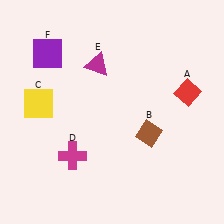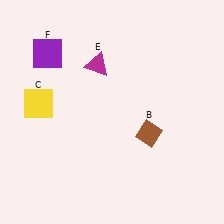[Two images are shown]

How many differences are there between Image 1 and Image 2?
There are 2 differences between the two images.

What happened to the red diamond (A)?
The red diamond (A) was removed in Image 2. It was in the top-right area of Image 1.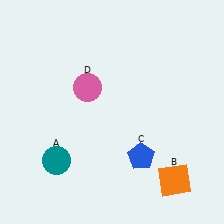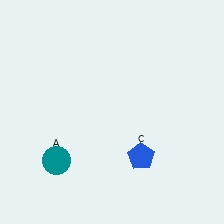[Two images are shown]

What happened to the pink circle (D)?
The pink circle (D) was removed in Image 2. It was in the top-left area of Image 1.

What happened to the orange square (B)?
The orange square (B) was removed in Image 2. It was in the bottom-right area of Image 1.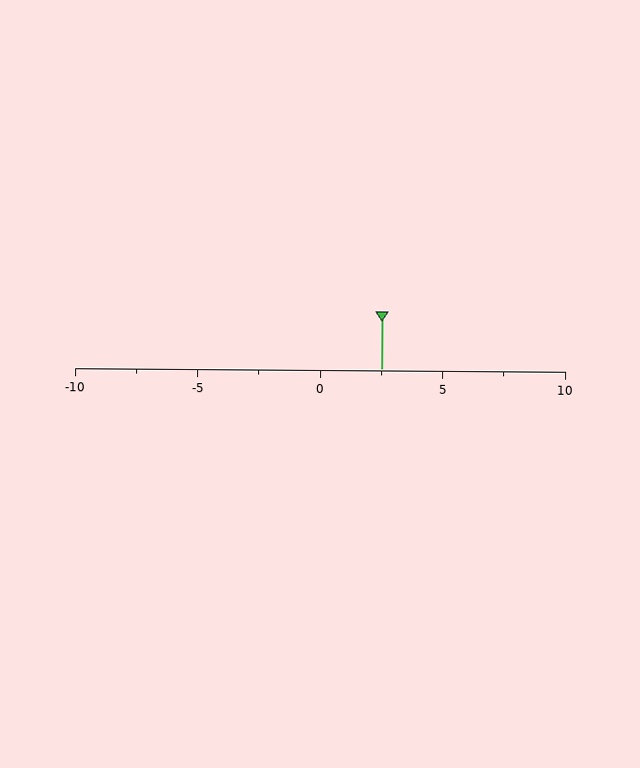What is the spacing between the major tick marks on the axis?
The major ticks are spaced 5 apart.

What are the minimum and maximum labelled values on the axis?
The axis runs from -10 to 10.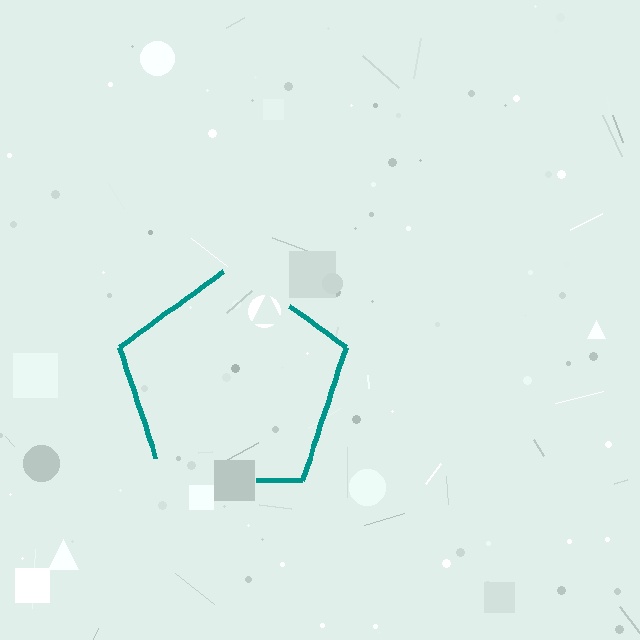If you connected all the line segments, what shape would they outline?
They would outline a pentagon.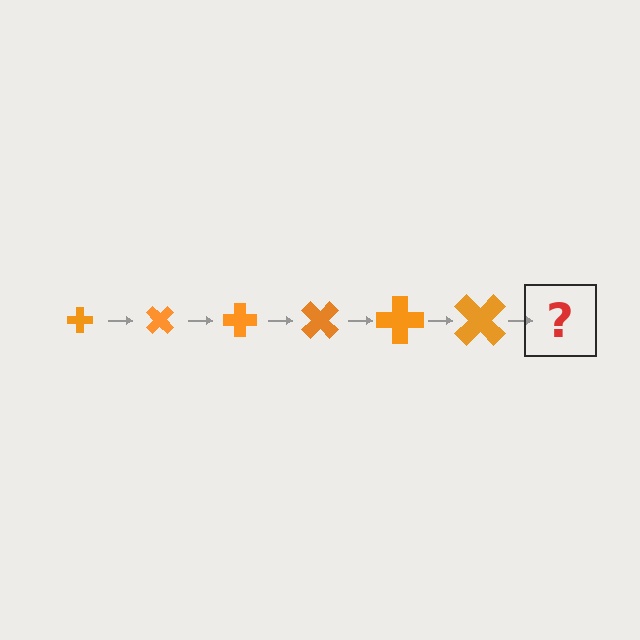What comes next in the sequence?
The next element should be a cross, larger than the previous one and rotated 270 degrees from the start.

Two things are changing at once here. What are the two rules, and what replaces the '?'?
The two rules are that the cross grows larger each step and it rotates 45 degrees each step. The '?' should be a cross, larger than the previous one and rotated 270 degrees from the start.